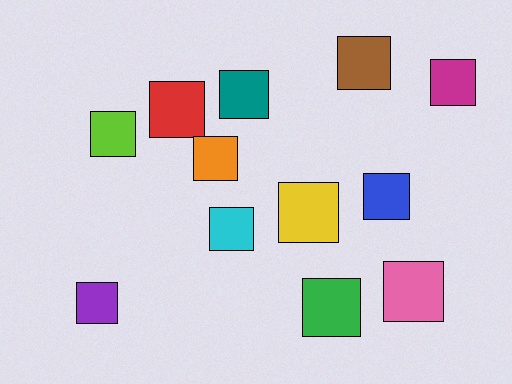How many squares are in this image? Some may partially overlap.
There are 12 squares.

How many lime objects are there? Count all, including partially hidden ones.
There is 1 lime object.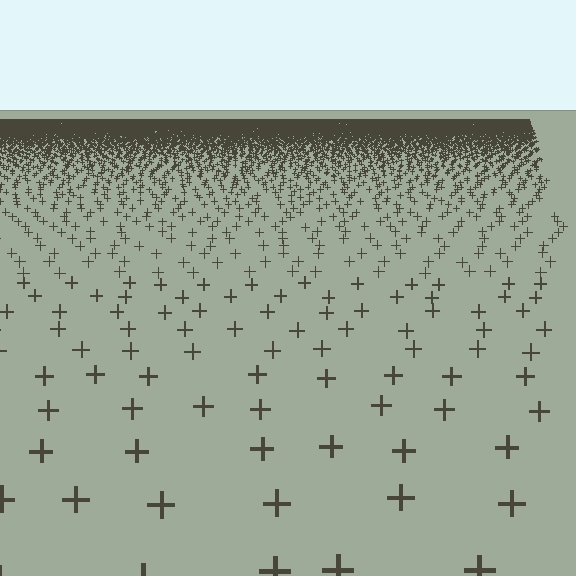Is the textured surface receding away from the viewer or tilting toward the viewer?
The surface is receding away from the viewer. Texture elements get smaller and denser toward the top.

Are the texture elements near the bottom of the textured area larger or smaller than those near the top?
Larger. Near the bottom, elements are closer to the viewer and appear at a bigger on-screen size.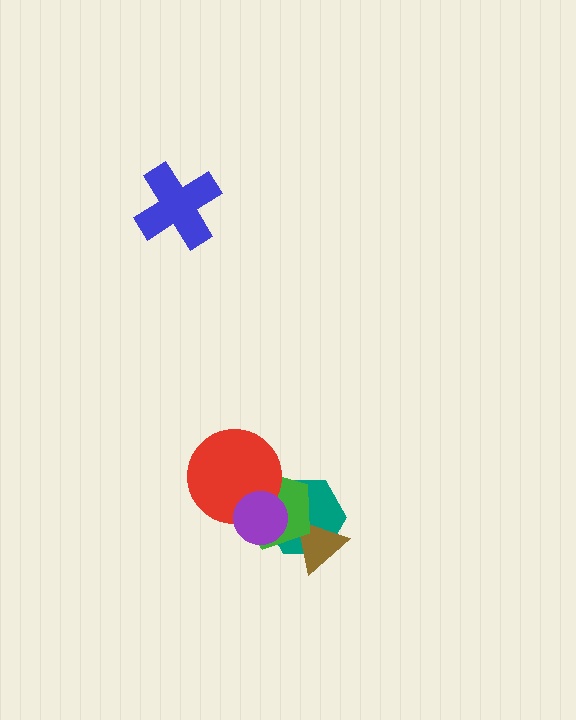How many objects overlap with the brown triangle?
2 objects overlap with the brown triangle.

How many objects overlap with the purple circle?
3 objects overlap with the purple circle.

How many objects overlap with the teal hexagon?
3 objects overlap with the teal hexagon.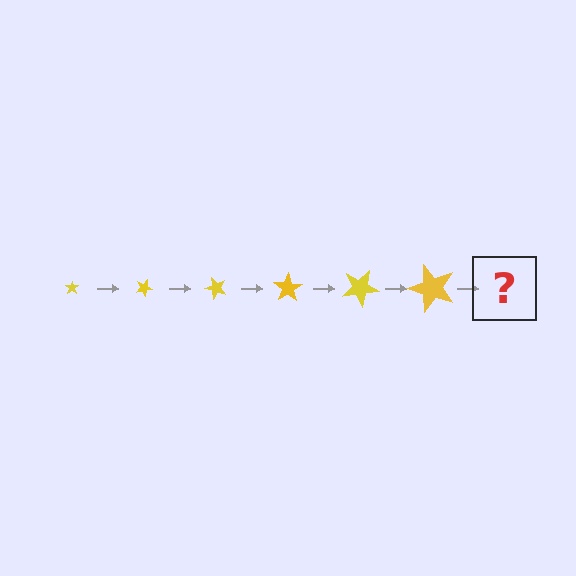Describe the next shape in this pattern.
It should be a star, larger than the previous one and rotated 150 degrees from the start.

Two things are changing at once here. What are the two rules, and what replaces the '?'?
The two rules are that the star grows larger each step and it rotates 25 degrees each step. The '?' should be a star, larger than the previous one and rotated 150 degrees from the start.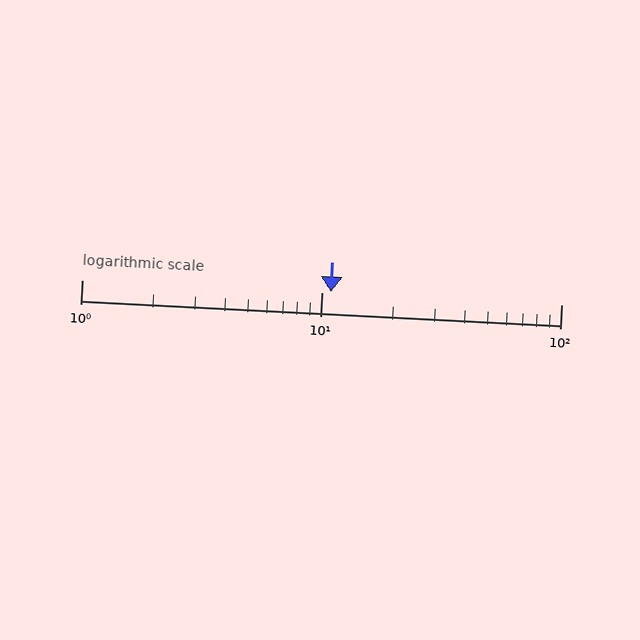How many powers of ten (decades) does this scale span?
The scale spans 2 decades, from 1 to 100.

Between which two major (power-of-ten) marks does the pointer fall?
The pointer is between 10 and 100.